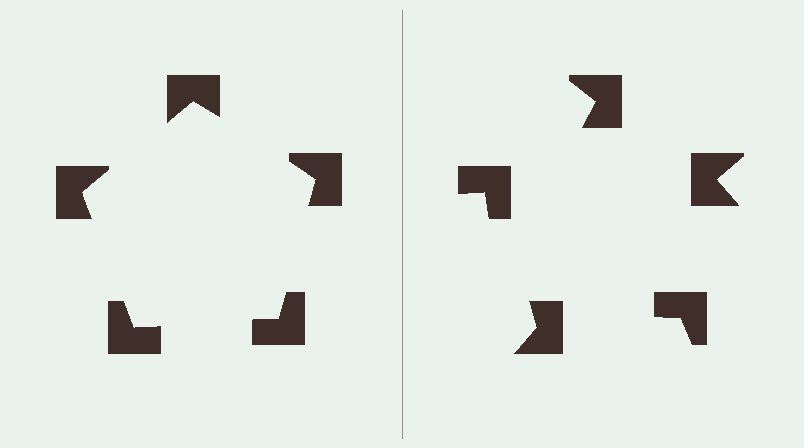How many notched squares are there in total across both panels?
10 — 5 on each side.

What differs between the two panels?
The notched squares are positioned identically on both sides; only the wedge orientations differ. On the left they align to a pentagon; on the right they are misaligned.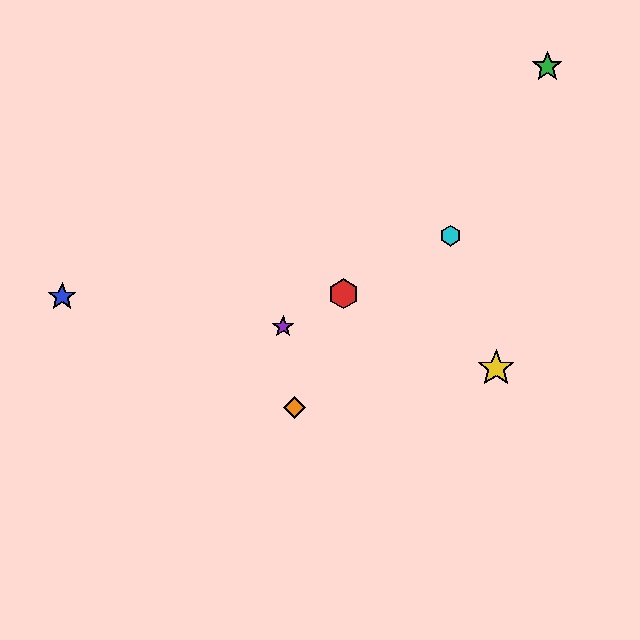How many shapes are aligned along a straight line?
3 shapes (the red hexagon, the purple star, the cyan hexagon) are aligned along a straight line.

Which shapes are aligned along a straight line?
The red hexagon, the purple star, the cyan hexagon are aligned along a straight line.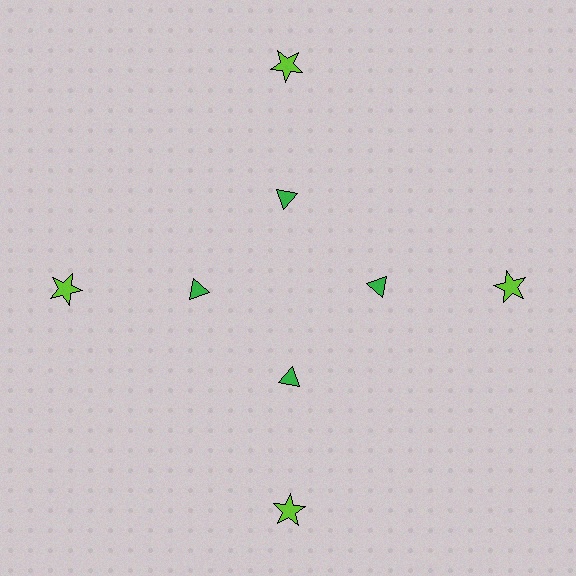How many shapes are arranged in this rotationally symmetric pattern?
There are 8 shapes, arranged in 4 groups of 2.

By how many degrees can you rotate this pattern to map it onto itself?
The pattern maps onto itself every 90 degrees of rotation.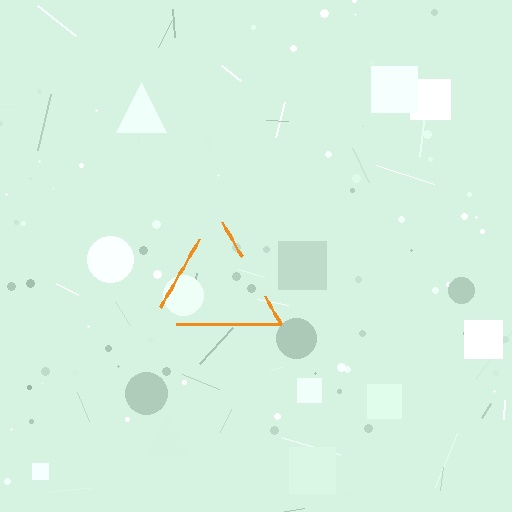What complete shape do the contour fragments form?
The contour fragments form a triangle.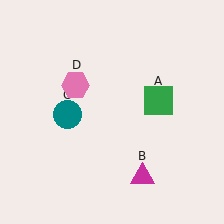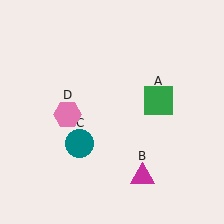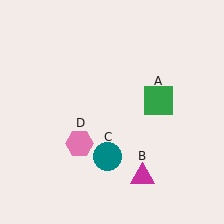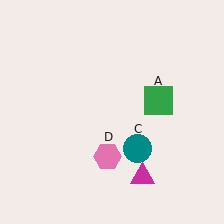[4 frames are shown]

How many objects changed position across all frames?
2 objects changed position: teal circle (object C), pink hexagon (object D).